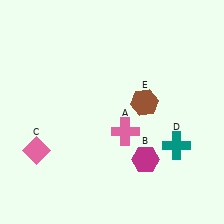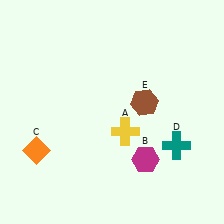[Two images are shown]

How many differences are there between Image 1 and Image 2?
There are 2 differences between the two images.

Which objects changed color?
A changed from pink to yellow. C changed from pink to orange.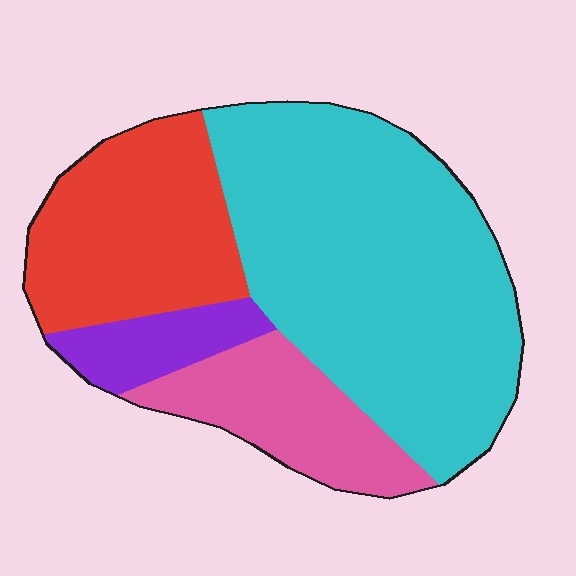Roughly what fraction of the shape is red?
Red takes up between a sixth and a third of the shape.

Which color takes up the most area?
Cyan, at roughly 50%.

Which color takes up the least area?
Purple, at roughly 10%.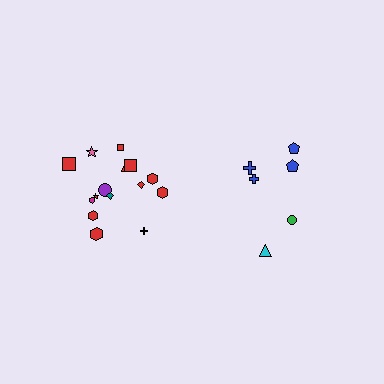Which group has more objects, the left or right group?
The left group.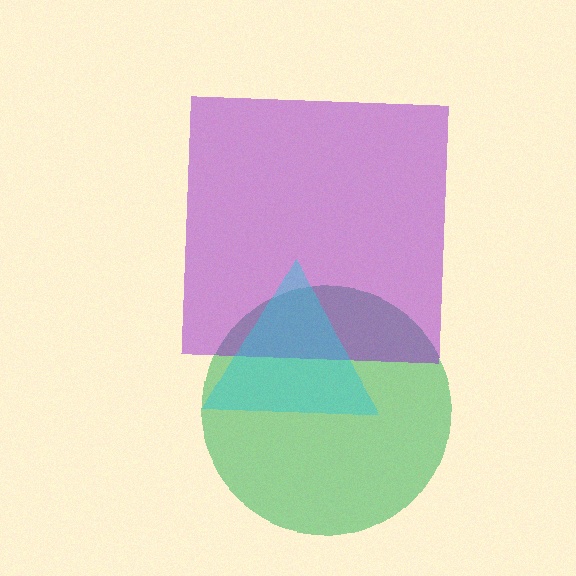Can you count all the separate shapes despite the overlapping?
Yes, there are 3 separate shapes.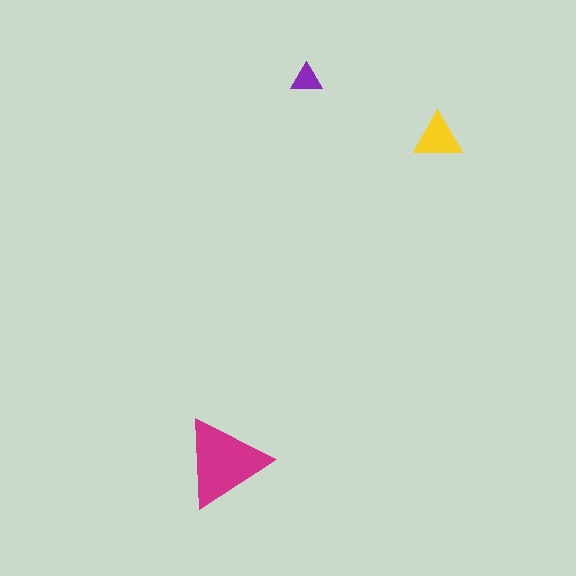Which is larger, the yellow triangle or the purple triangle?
The yellow one.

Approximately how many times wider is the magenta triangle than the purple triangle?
About 3 times wider.